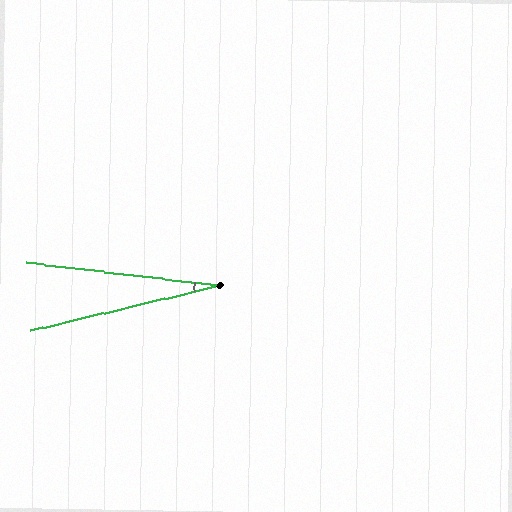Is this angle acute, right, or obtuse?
It is acute.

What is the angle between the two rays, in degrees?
Approximately 20 degrees.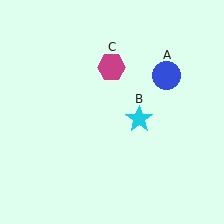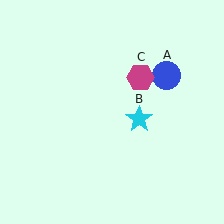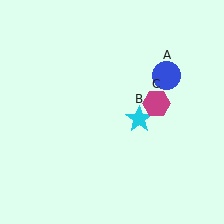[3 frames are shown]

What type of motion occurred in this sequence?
The magenta hexagon (object C) rotated clockwise around the center of the scene.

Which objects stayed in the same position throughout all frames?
Blue circle (object A) and cyan star (object B) remained stationary.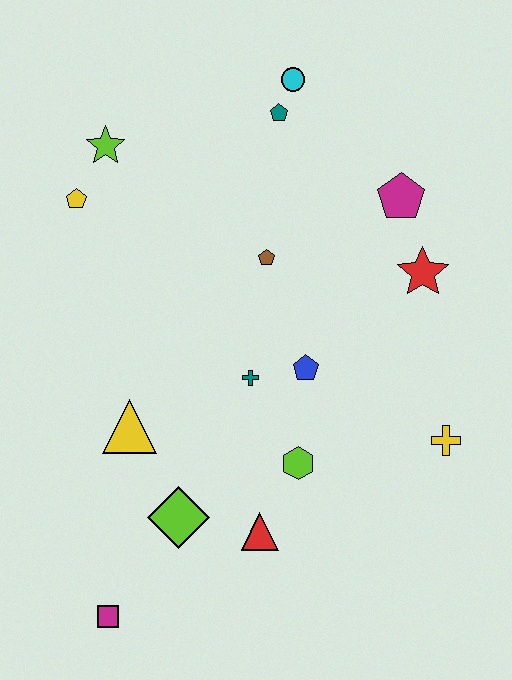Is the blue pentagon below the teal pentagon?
Yes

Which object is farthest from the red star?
The magenta square is farthest from the red star.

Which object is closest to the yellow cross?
The lime hexagon is closest to the yellow cross.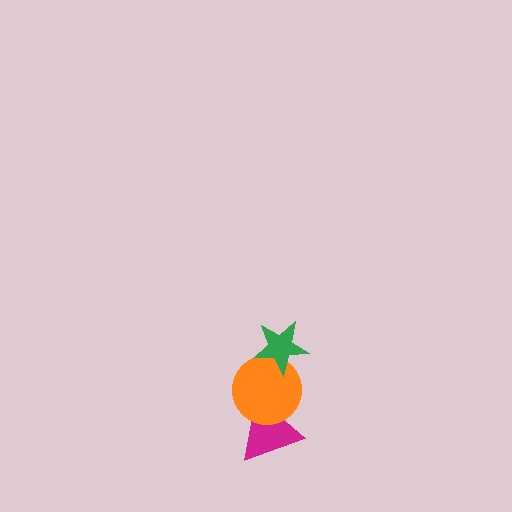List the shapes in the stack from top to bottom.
From top to bottom: the green star, the orange circle, the magenta triangle.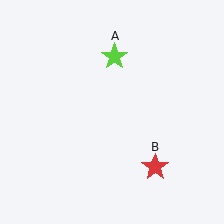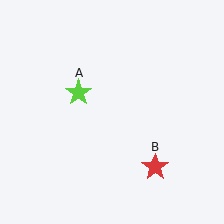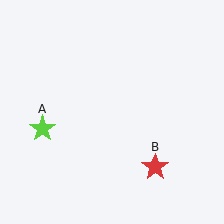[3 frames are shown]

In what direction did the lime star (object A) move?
The lime star (object A) moved down and to the left.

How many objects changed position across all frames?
1 object changed position: lime star (object A).